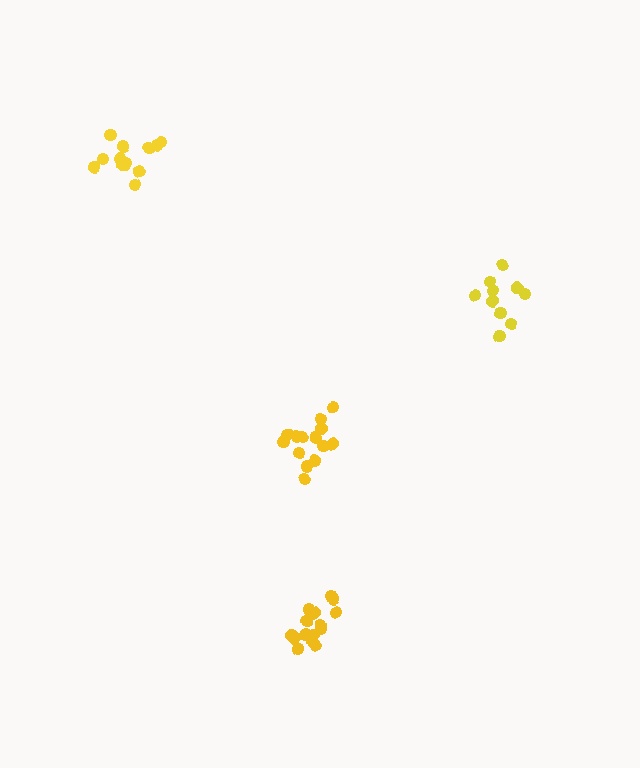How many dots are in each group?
Group 1: 13 dots, Group 2: 10 dots, Group 3: 14 dots, Group 4: 16 dots (53 total).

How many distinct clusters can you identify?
There are 4 distinct clusters.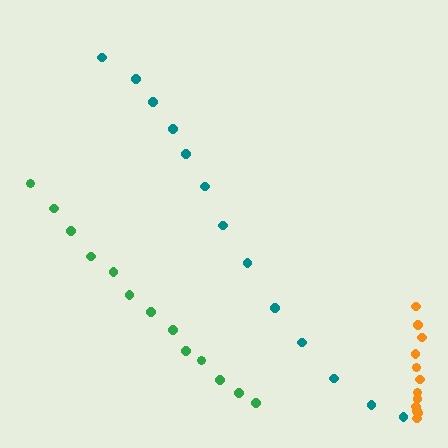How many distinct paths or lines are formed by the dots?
There are 3 distinct paths.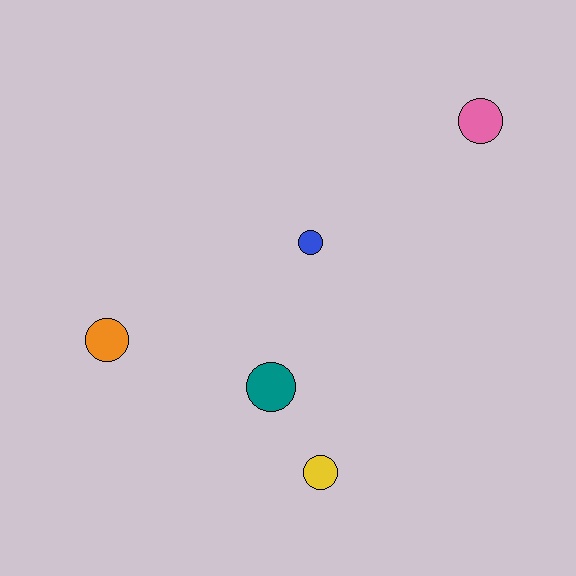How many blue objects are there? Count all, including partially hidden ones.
There is 1 blue object.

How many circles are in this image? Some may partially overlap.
There are 5 circles.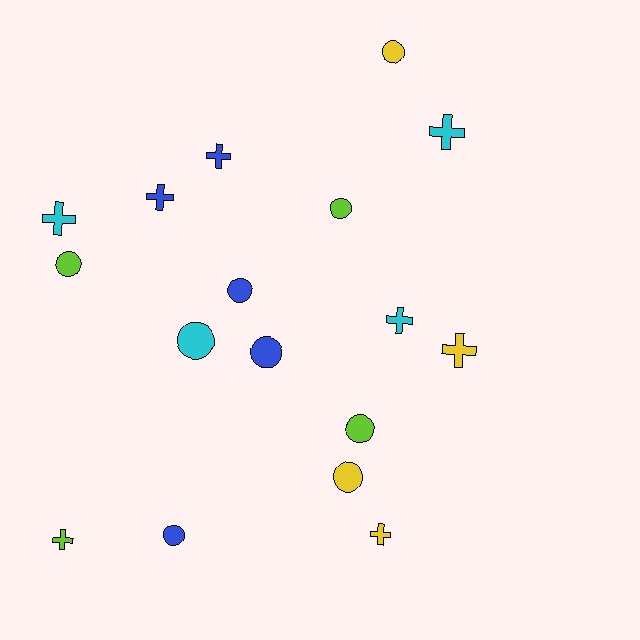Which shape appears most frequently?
Circle, with 9 objects.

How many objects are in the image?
There are 17 objects.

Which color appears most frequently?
Blue, with 5 objects.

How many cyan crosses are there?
There are 3 cyan crosses.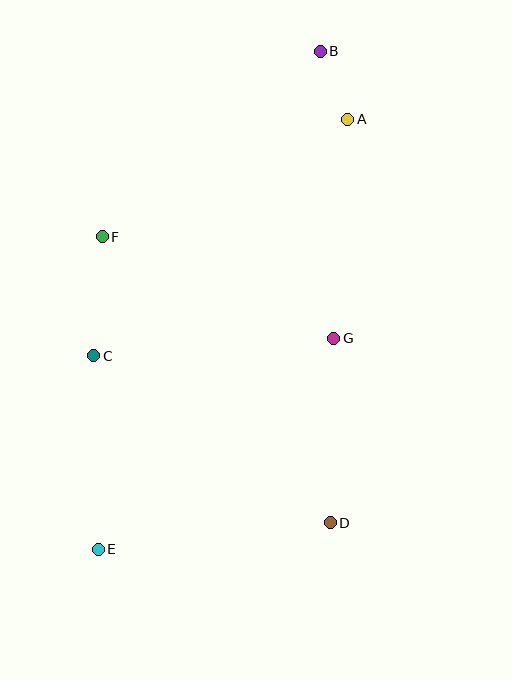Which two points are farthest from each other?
Points B and E are farthest from each other.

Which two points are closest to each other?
Points A and B are closest to each other.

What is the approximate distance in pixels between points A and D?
The distance between A and D is approximately 404 pixels.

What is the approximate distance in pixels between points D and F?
The distance between D and F is approximately 366 pixels.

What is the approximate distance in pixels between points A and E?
The distance between A and E is approximately 497 pixels.